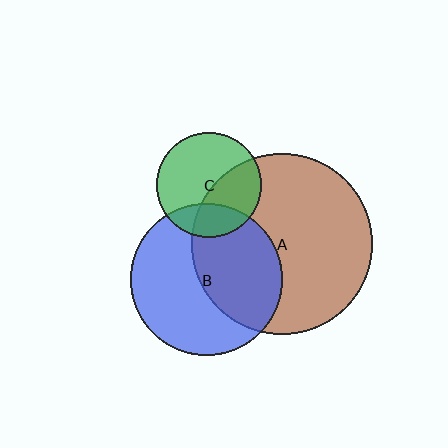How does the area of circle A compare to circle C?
Approximately 3.0 times.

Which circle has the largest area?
Circle A (brown).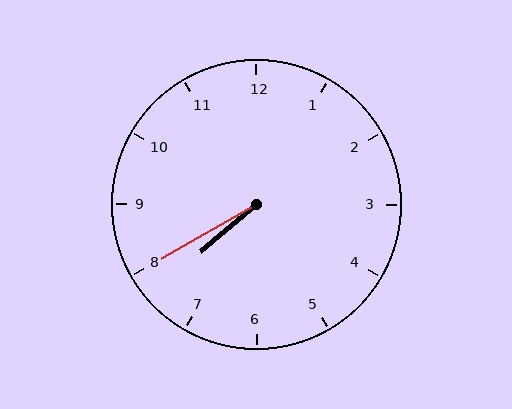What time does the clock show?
7:40.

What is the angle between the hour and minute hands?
Approximately 10 degrees.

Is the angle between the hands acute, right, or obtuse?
It is acute.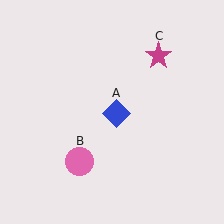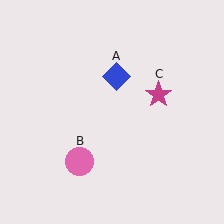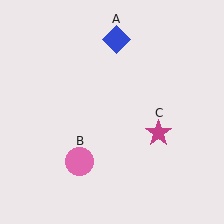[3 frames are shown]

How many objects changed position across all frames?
2 objects changed position: blue diamond (object A), magenta star (object C).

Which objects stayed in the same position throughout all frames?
Pink circle (object B) remained stationary.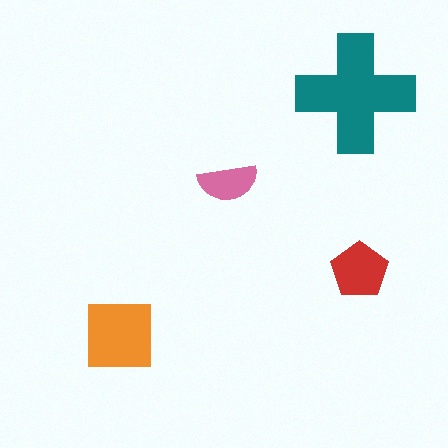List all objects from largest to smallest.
The teal cross, the orange square, the red pentagon, the pink semicircle.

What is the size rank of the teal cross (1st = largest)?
1st.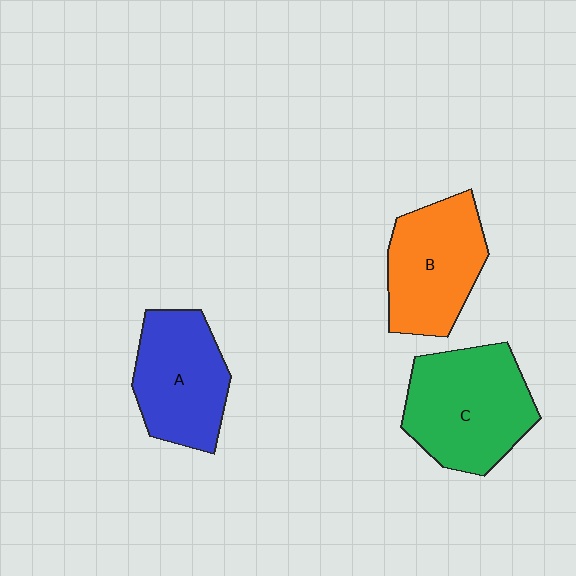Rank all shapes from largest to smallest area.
From largest to smallest: C (green), B (orange), A (blue).